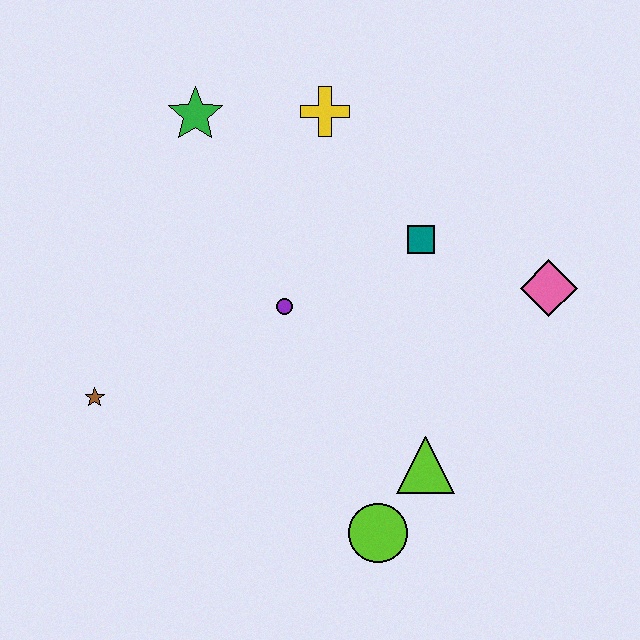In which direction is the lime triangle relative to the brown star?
The lime triangle is to the right of the brown star.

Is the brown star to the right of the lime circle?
No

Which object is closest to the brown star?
The purple circle is closest to the brown star.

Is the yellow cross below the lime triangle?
No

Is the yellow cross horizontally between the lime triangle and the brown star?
Yes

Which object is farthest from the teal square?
The brown star is farthest from the teal square.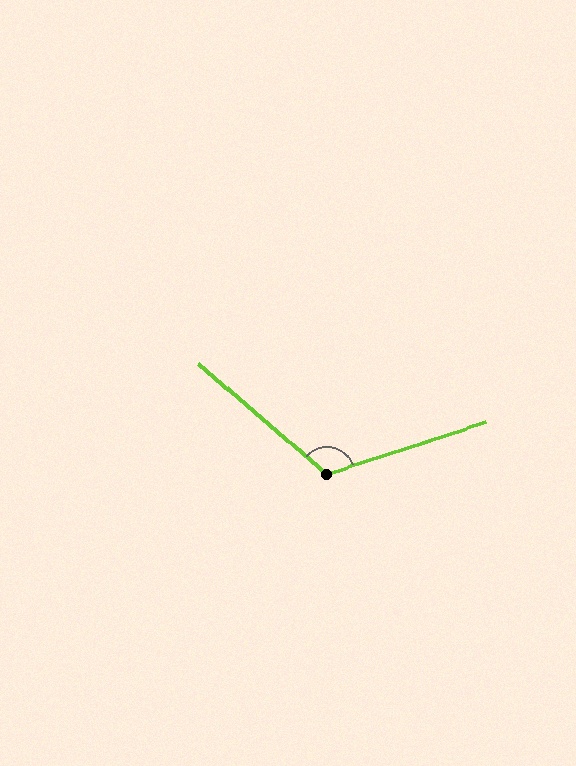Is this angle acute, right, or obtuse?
It is obtuse.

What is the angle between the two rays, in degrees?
Approximately 121 degrees.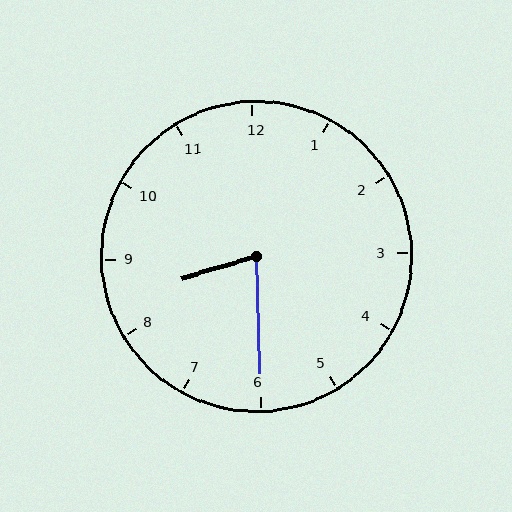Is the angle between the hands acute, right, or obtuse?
It is acute.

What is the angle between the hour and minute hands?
Approximately 75 degrees.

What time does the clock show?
8:30.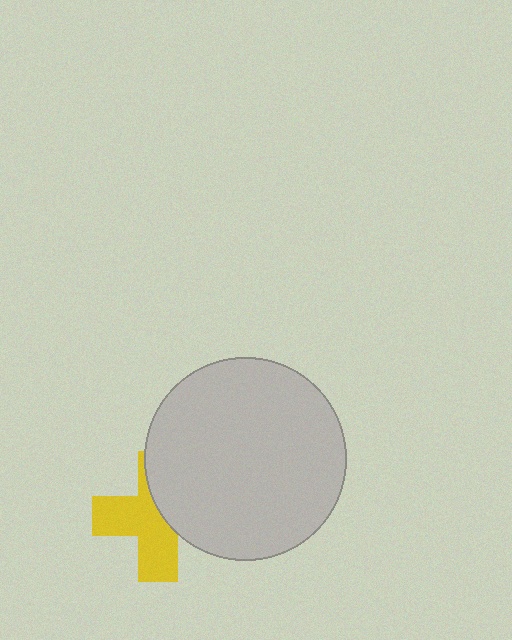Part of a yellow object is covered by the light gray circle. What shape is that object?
It is a cross.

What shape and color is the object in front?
The object in front is a light gray circle.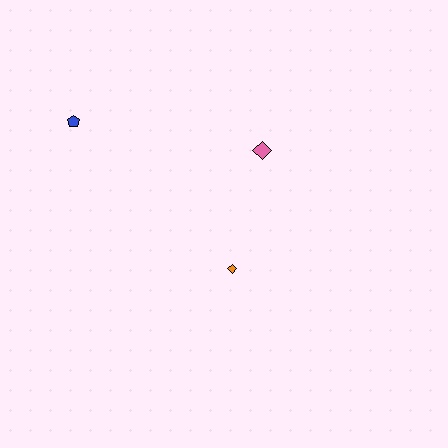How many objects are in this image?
There are 3 objects.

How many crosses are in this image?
There are no crosses.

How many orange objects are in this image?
There is 1 orange object.